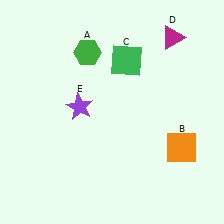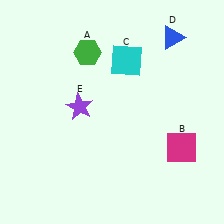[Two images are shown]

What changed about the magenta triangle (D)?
In Image 1, D is magenta. In Image 2, it changed to blue.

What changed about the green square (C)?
In Image 1, C is green. In Image 2, it changed to cyan.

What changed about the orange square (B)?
In Image 1, B is orange. In Image 2, it changed to magenta.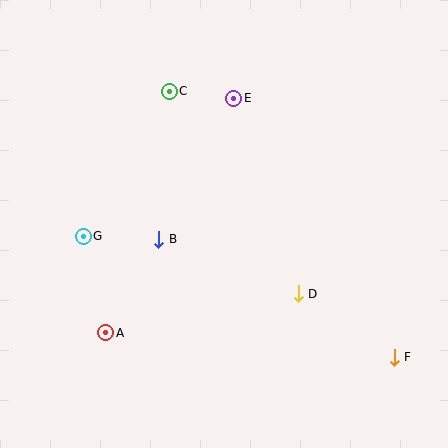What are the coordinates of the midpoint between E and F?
The midpoint between E and F is at (314, 228).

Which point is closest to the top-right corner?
Point E is closest to the top-right corner.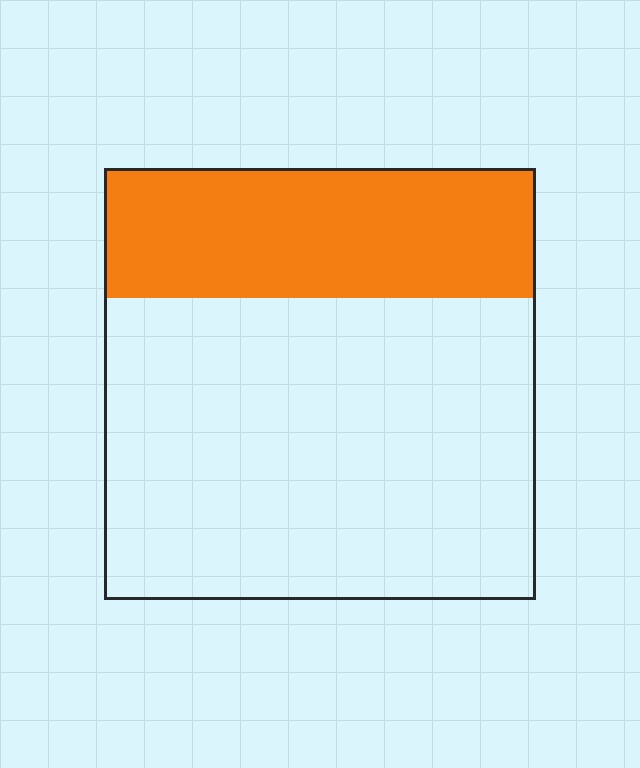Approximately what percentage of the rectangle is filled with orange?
Approximately 30%.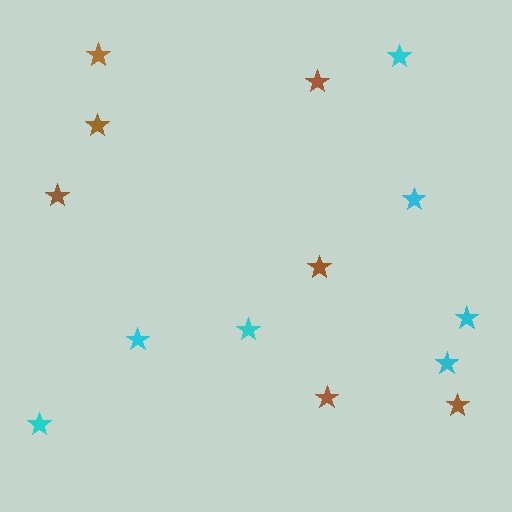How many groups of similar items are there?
There are 2 groups: one group of cyan stars (7) and one group of brown stars (7).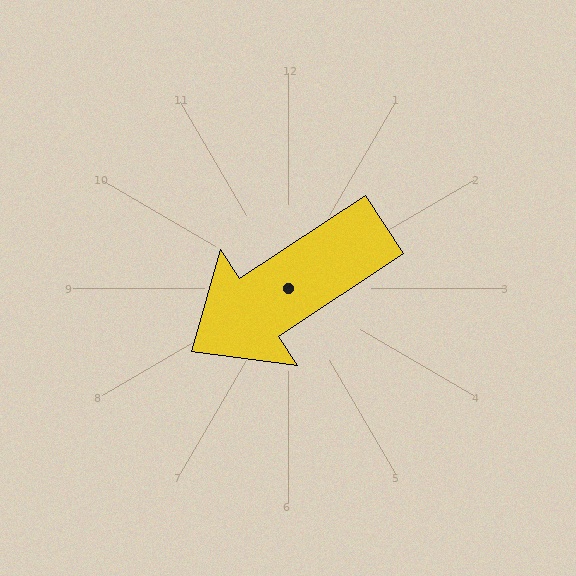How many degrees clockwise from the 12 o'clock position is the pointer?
Approximately 237 degrees.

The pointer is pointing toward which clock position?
Roughly 8 o'clock.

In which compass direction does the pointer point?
Southwest.